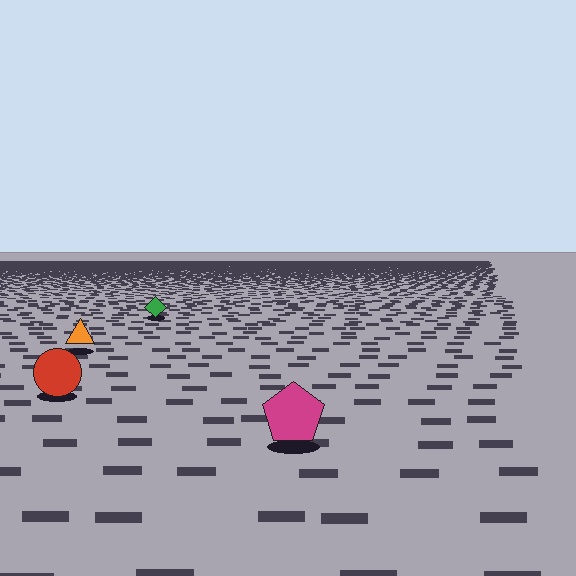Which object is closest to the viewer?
The magenta pentagon is closest. The texture marks near it are larger and more spread out.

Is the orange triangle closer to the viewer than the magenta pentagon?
No. The magenta pentagon is closer — you can tell from the texture gradient: the ground texture is coarser near it.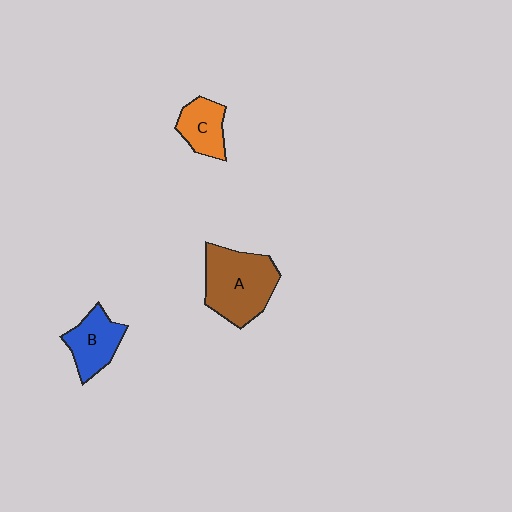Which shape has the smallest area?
Shape C (orange).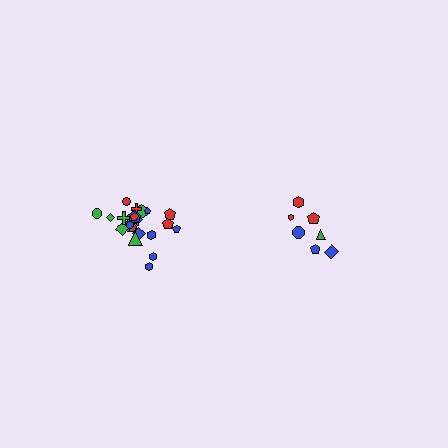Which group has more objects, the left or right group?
The left group.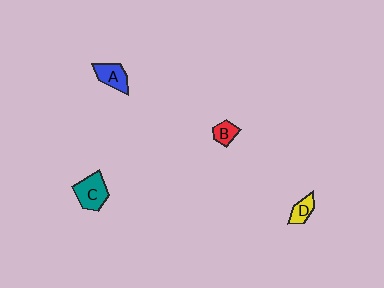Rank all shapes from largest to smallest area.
From largest to smallest: C (teal), A (blue), D (yellow), B (red).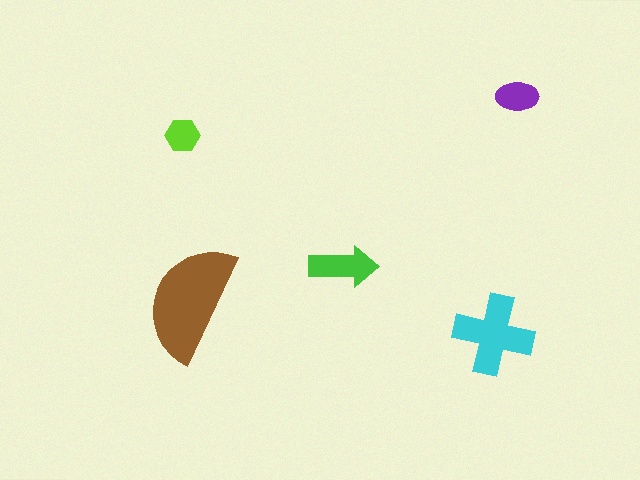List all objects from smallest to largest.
The lime hexagon, the purple ellipse, the green arrow, the cyan cross, the brown semicircle.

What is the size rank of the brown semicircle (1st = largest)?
1st.